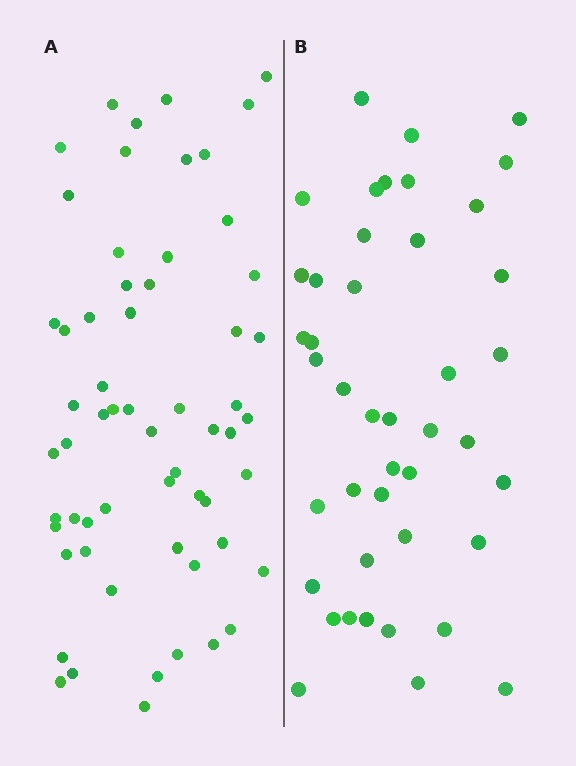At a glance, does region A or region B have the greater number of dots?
Region A (the left region) has more dots.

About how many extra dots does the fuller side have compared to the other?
Region A has approximately 15 more dots than region B.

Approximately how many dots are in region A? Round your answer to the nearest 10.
About 60 dots.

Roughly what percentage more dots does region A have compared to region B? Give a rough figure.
About 40% more.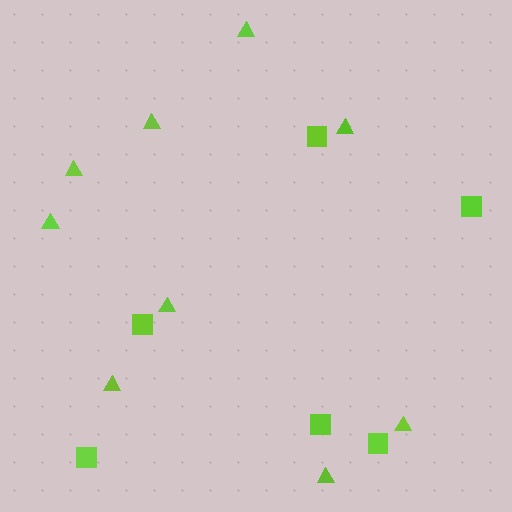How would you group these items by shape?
There are 2 groups: one group of triangles (9) and one group of squares (6).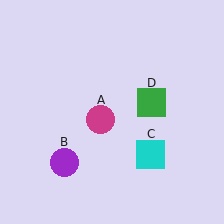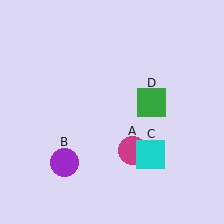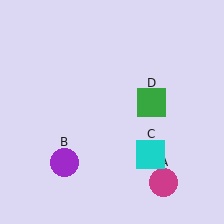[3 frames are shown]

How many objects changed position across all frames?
1 object changed position: magenta circle (object A).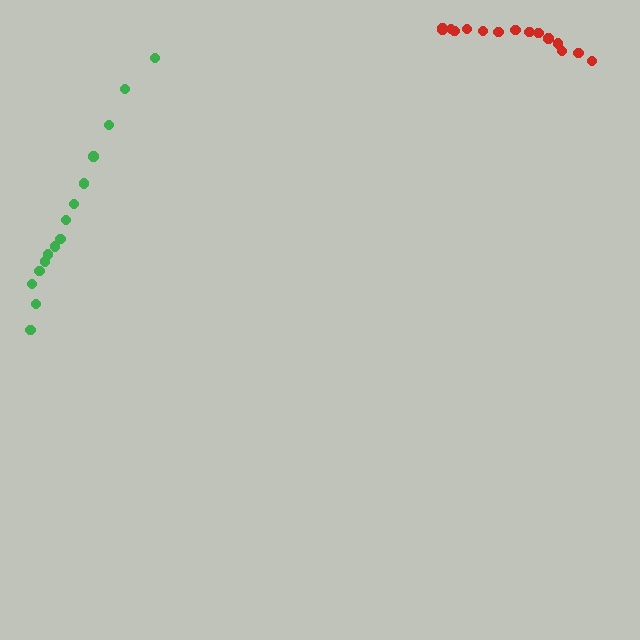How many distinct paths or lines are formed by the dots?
There are 2 distinct paths.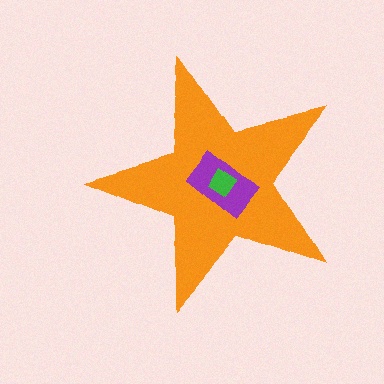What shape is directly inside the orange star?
The purple rectangle.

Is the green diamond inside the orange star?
Yes.